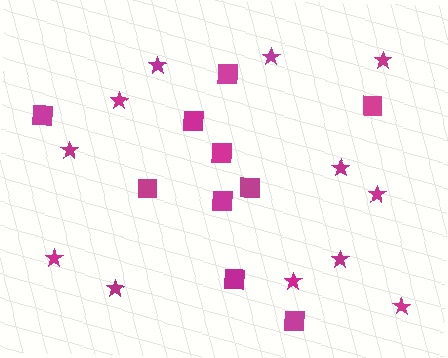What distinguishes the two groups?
There are 2 groups: one group of stars (12) and one group of squares (10).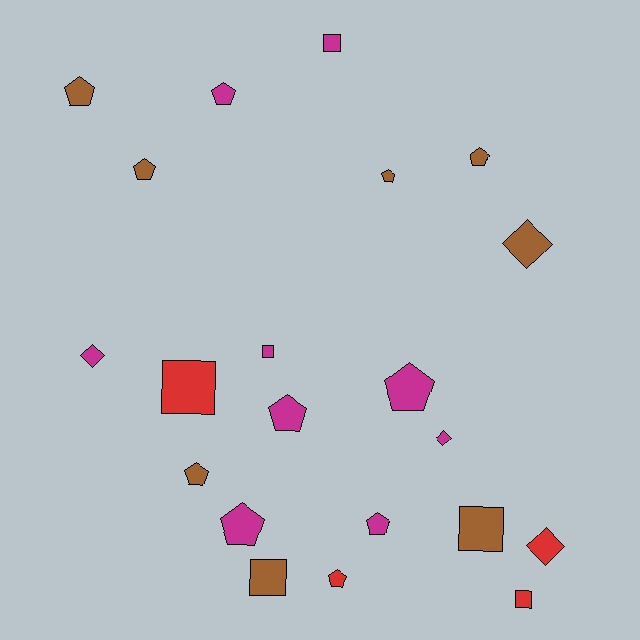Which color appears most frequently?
Magenta, with 9 objects.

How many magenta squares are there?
There are 2 magenta squares.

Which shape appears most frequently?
Pentagon, with 11 objects.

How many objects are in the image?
There are 21 objects.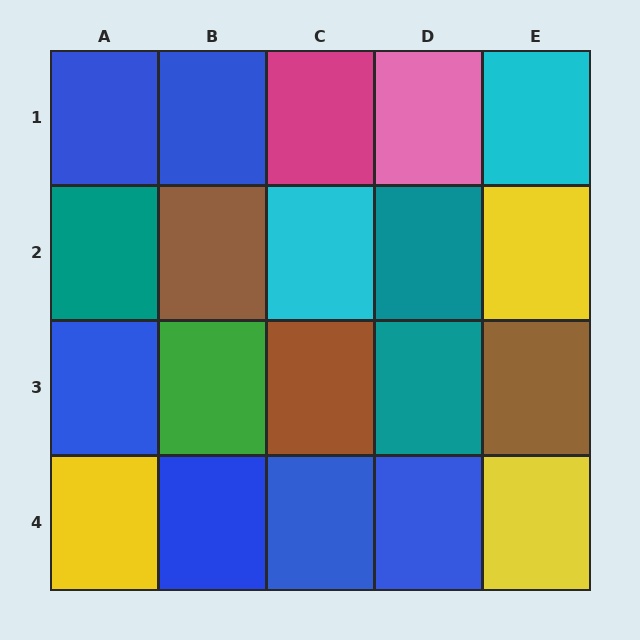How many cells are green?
1 cell is green.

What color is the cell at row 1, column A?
Blue.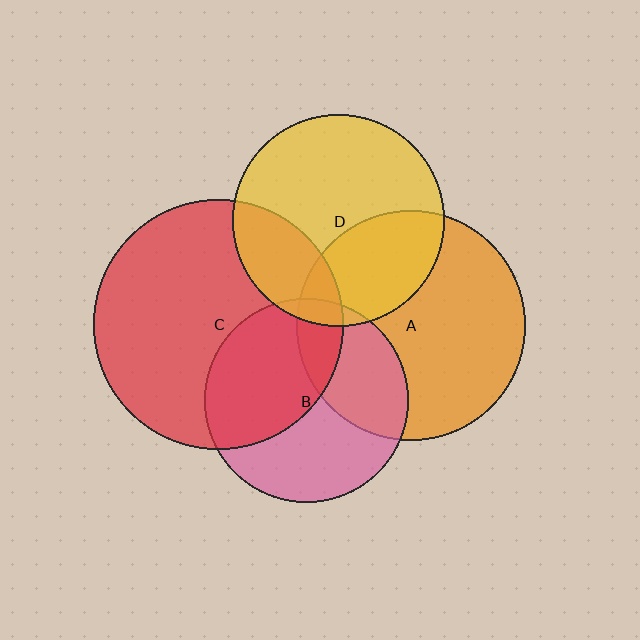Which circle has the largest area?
Circle C (red).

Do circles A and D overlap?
Yes.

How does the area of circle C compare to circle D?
Approximately 1.4 times.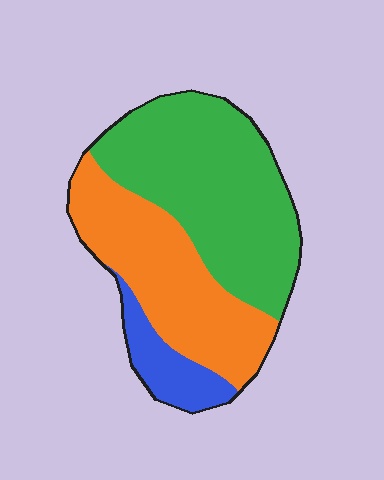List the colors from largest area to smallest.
From largest to smallest: green, orange, blue.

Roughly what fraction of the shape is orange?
Orange covers around 40% of the shape.